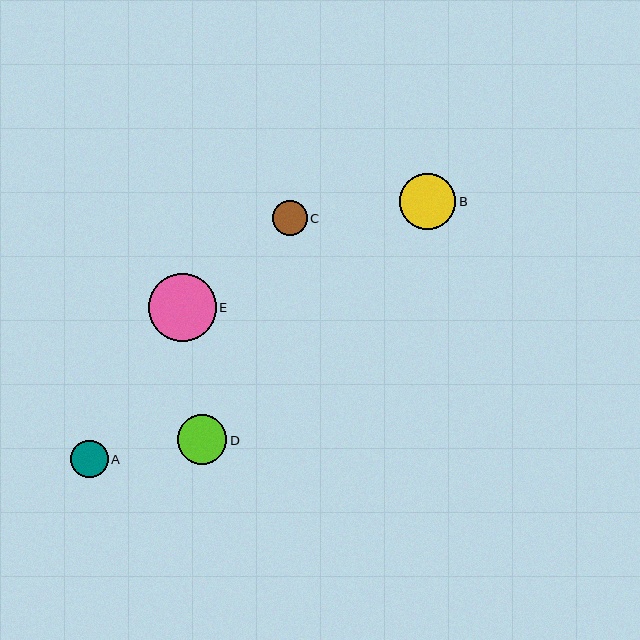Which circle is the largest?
Circle E is the largest with a size of approximately 68 pixels.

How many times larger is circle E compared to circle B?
Circle E is approximately 1.2 times the size of circle B.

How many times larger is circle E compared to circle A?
Circle E is approximately 1.8 times the size of circle A.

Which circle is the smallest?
Circle C is the smallest with a size of approximately 34 pixels.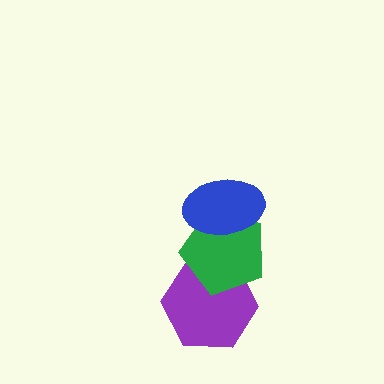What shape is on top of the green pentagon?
The blue ellipse is on top of the green pentagon.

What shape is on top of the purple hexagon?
The green pentagon is on top of the purple hexagon.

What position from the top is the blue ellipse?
The blue ellipse is 1st from the top.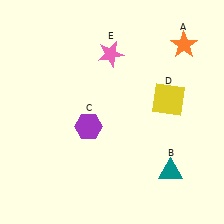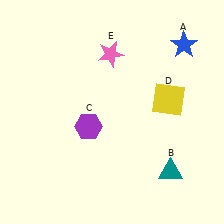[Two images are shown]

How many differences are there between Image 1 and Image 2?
There is 1 difference between the two images.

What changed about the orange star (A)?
In Image 1, A is orange. In Image 2, it changed to blue.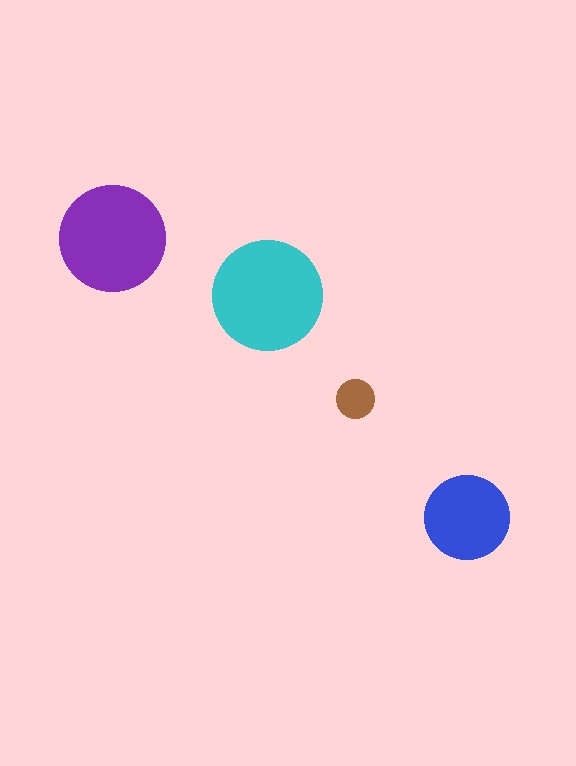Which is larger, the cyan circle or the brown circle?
The cyan one.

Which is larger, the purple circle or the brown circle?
The purple one.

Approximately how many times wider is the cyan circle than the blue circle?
About 1.5 times wider.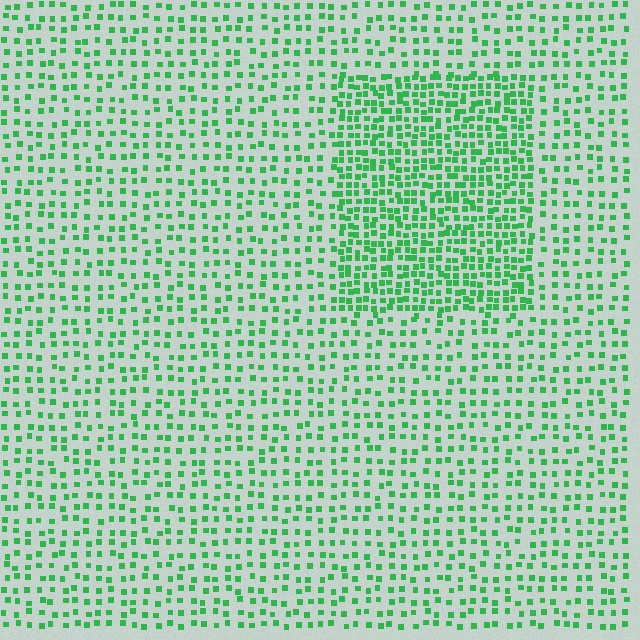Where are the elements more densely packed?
The elements are more densely packed inside the rectangle boundary.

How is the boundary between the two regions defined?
The boundary is defined by a change in element density (approximately 2.0x ratio). All elements are the same color, size, and shape.